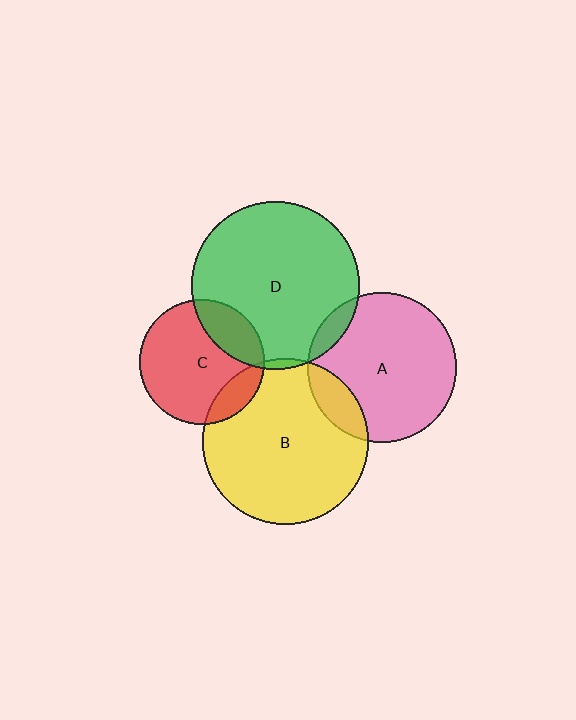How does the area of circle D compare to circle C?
Approximately 1.8 times.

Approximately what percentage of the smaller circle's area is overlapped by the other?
Approximately 10%.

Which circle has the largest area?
Circle D (green).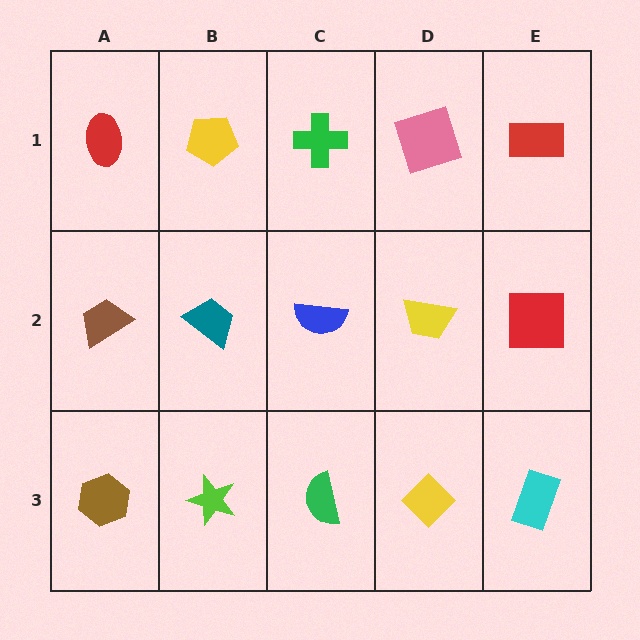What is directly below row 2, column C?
A green semicircle.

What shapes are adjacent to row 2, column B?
A yellow pentagon (row 1, column B), a lime star (row 3, column B), a brown trapezoid (row 2, column A), a blue semicircle (row 2, column C).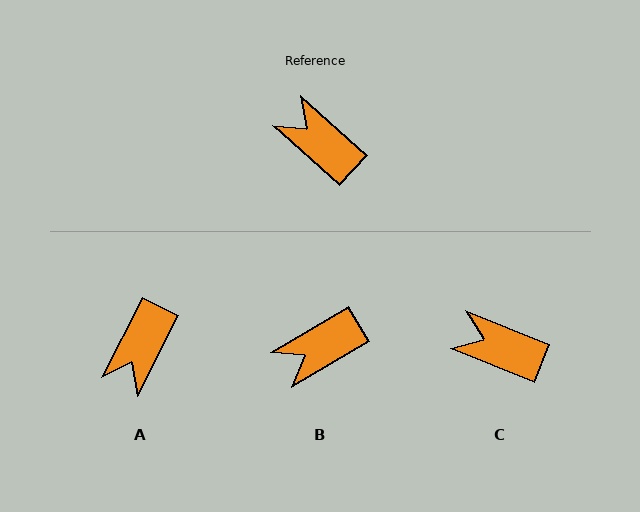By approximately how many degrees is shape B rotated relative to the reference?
Approximately 73 degrees counter-clockwise.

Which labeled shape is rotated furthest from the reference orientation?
A, about 105 degrees away.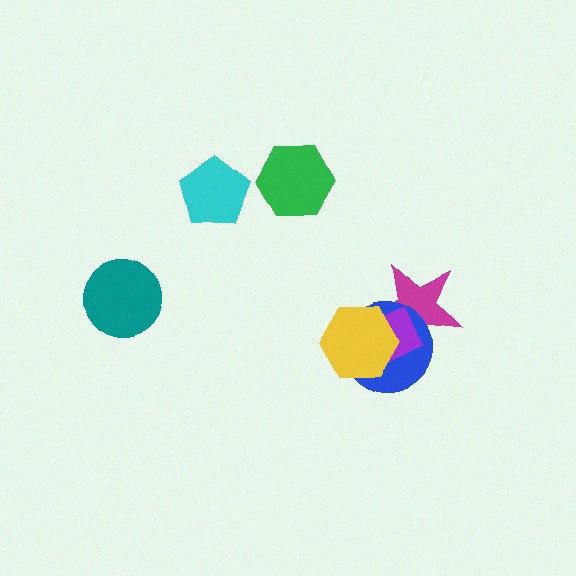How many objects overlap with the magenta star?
3 objects overlap with the magenta star.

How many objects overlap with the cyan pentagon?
0 objects overlap with the cyan pentagon.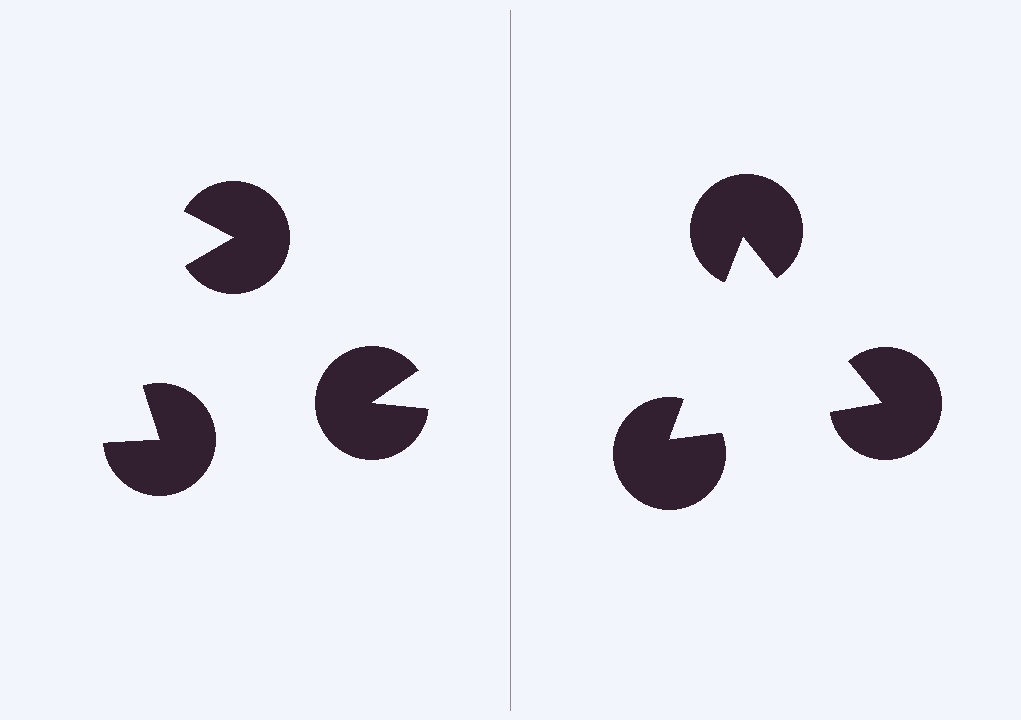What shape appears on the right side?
An illusory triangle.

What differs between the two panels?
The pac-man discs are positioned identically on both sides; only the wedge orientations differ. On the right they align to a triangle; on the left they are misaligned.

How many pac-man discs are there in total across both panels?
6 — 3 on each side.